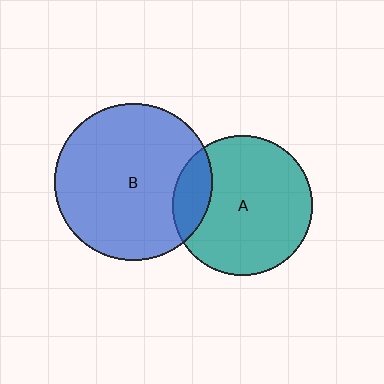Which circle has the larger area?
Circle B (blue).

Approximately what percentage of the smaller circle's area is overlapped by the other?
Approximately 15%.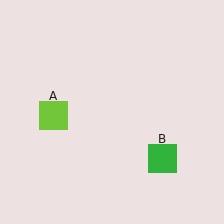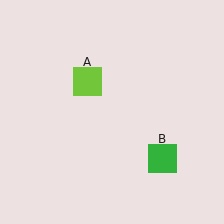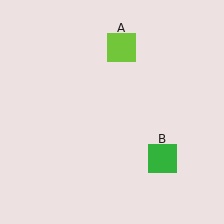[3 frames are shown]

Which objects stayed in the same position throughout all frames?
Green square (object B) remained stationary.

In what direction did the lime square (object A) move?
The lime square (object A) moved up and to the right.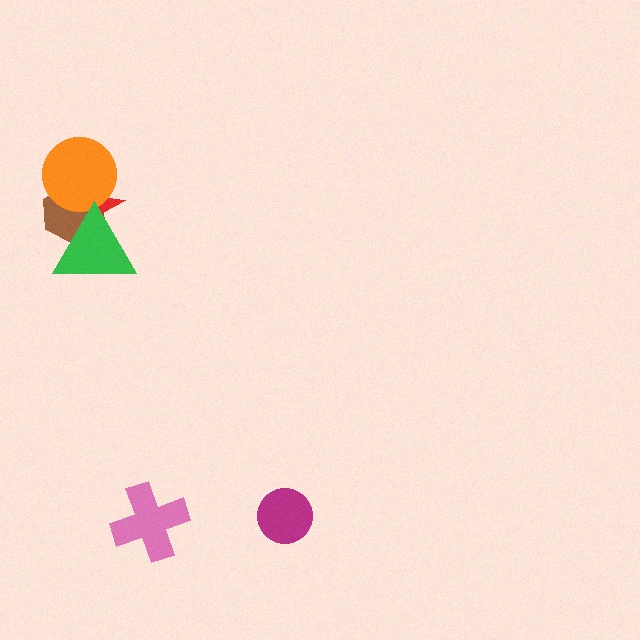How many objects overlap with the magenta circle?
0 objects overlap with the magenta circle.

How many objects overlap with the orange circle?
2 objects overlap with the orange circle.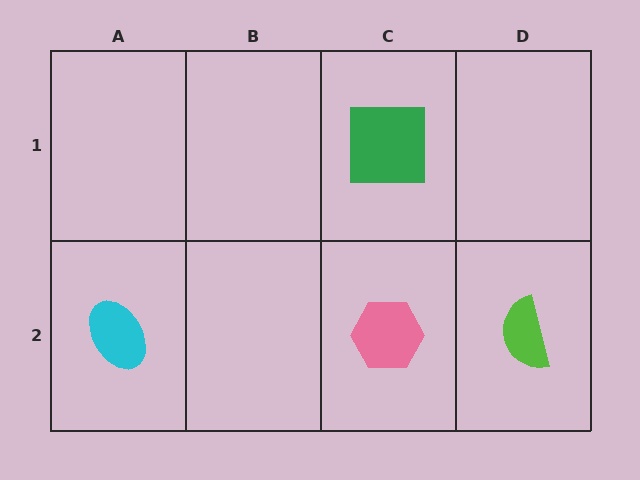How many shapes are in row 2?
3 shapes.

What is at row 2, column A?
A cyan ellipse.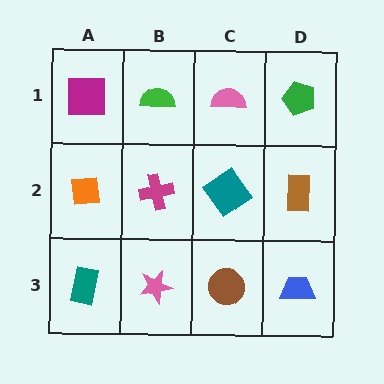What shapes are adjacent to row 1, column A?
An orange square (row 2, column A), a green semicircle (row 1, column B).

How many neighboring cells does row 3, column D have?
2.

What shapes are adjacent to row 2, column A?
A magenta square (row 1, column A), a teal rectangle (row 3, column A), a magenta cross (row 2, column B).